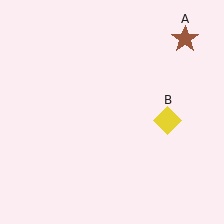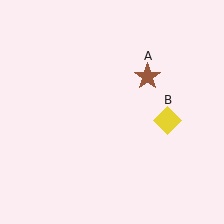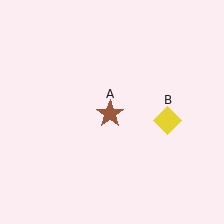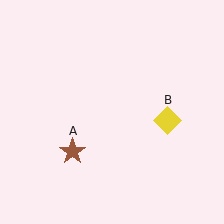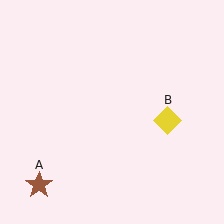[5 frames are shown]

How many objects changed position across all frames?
1 object changed position: brown star (object A).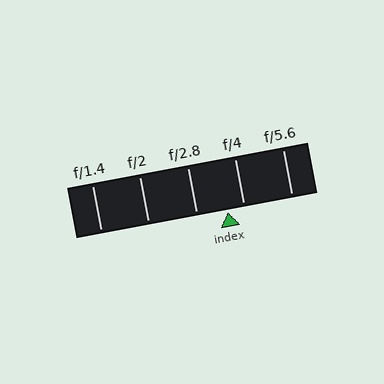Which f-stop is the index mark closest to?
The index mark is closest to f/4.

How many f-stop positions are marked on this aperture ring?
There are 5 f-stop positions marked.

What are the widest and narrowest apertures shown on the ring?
The widest aperture shown is f/1.4 and the narrowest is f/5.6.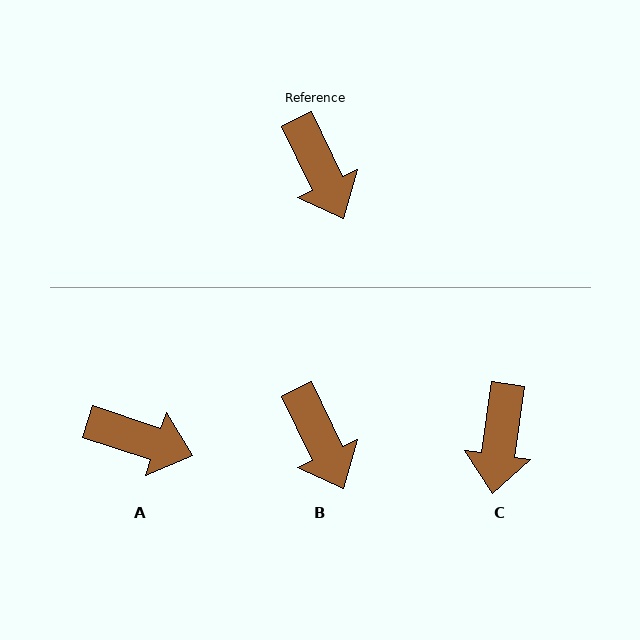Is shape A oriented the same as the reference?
No, it is off by about 46 degrees.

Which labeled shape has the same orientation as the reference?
B.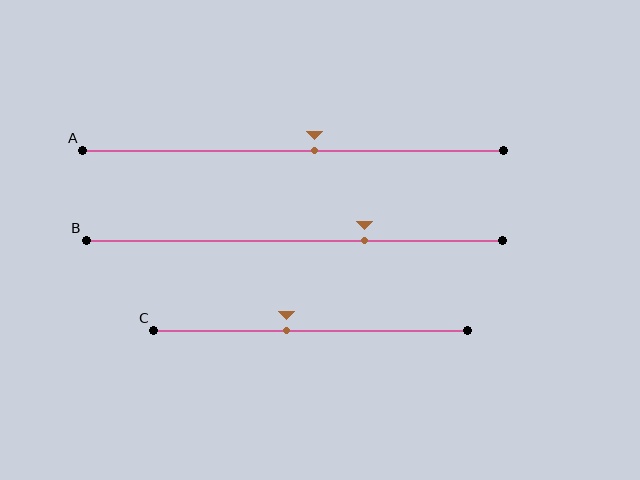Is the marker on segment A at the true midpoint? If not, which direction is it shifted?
No, the marker on segment A is shifted to the right by about 5% of the segment length.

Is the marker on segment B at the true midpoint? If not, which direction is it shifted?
No, the marker on segment B is shifted to the right by about 17% of the segment length.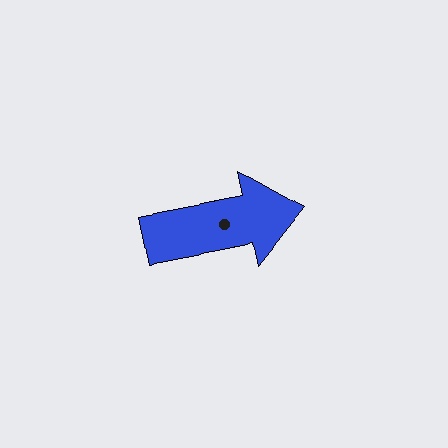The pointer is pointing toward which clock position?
Roughly 3 o'clock.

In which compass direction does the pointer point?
East.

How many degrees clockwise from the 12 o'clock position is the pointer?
Approximately 79 degrees.